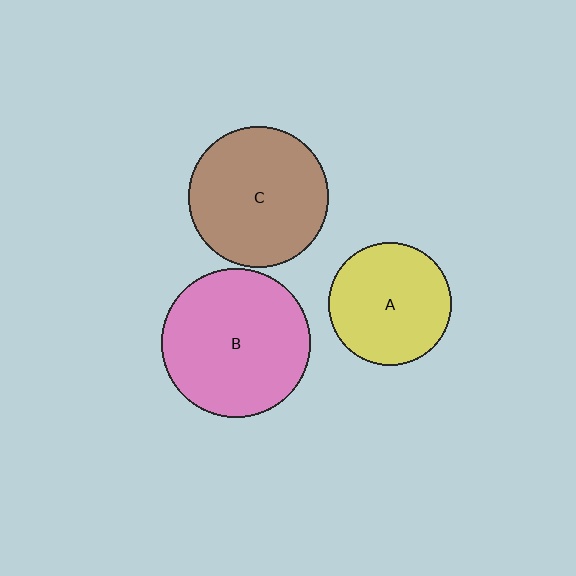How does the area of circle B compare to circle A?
Approximately 1.5 times.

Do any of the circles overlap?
No, none of the circles overlap.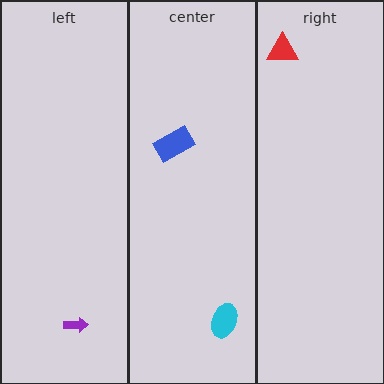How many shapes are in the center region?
2.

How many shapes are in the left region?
1.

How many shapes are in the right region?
1.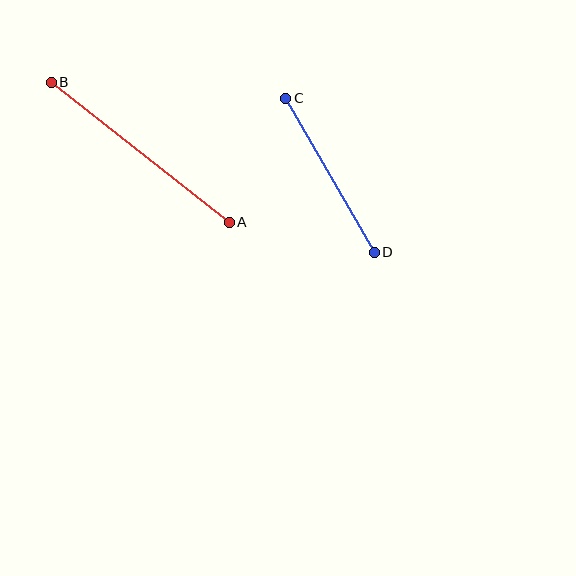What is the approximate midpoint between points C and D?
The midpoint is at approximately (330, 175) pixels.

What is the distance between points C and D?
The distance is approximately 178 pixels.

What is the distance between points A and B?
The distance is approximately 226 pixels.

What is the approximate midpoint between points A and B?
The midpoint is at approximately (140, 152) pixels.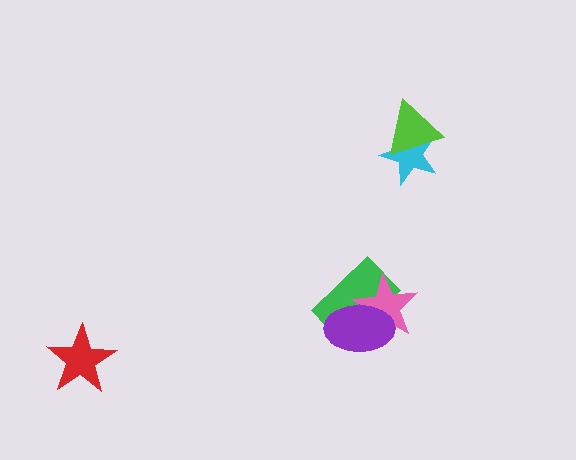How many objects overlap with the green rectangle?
2 objects overlap with the green rectangle.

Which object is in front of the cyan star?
The lime triangle is in front of the cyan star.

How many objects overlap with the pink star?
2 objects overlap with the pink star.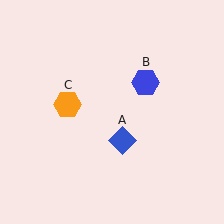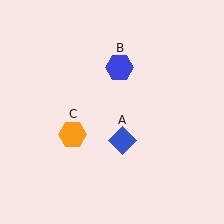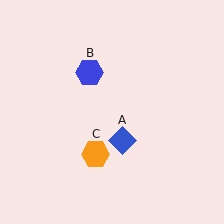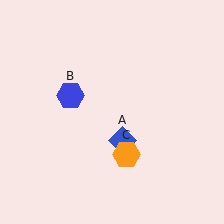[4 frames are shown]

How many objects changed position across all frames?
2 objects changed position: blue hexagon (object B), orange hexagon (object C).